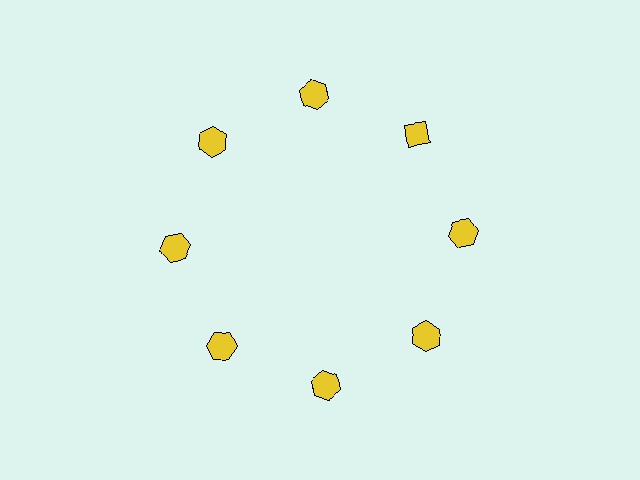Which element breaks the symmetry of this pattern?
The yellow diamond at roughly the 2 o'clock position breaks the symmetry. All other shapes are yellow hexagons.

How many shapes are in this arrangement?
There are 8 shapes arranged in a ring pattern.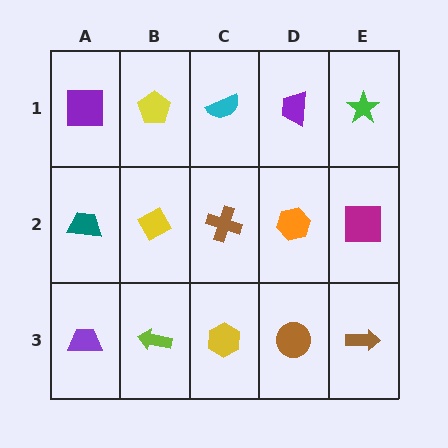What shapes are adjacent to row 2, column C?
A cyan semicircle (row 1, column C), a yellow hexagon (row 3, column C), a yellow diamond (row 2, column B), an orange hexagon (row 2, column D).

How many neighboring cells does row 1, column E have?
2.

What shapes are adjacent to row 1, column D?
An orange hexagon (row 2, column D), a cyan semicircle (row 1, column C), a green star (row 1, column E).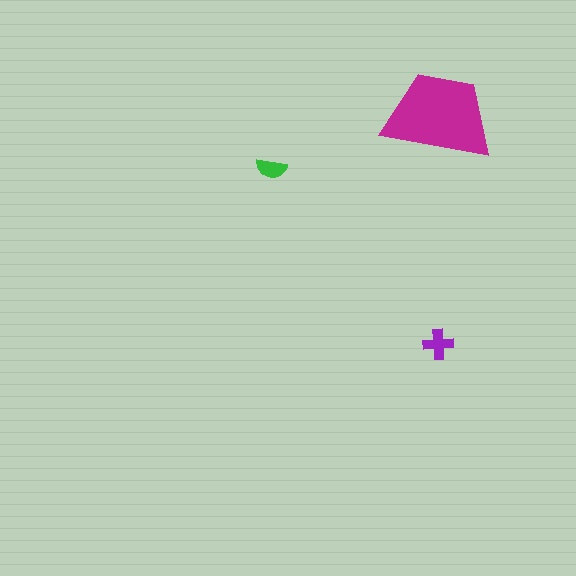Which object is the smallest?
The green semicircle.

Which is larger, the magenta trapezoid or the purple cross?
The magenta trapezoid.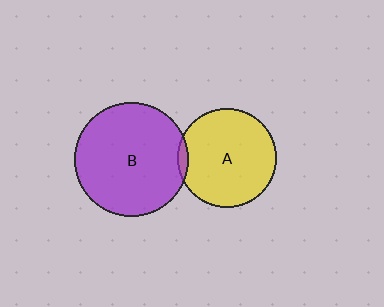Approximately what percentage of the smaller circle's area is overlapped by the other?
Approximately 5%.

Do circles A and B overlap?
Yes.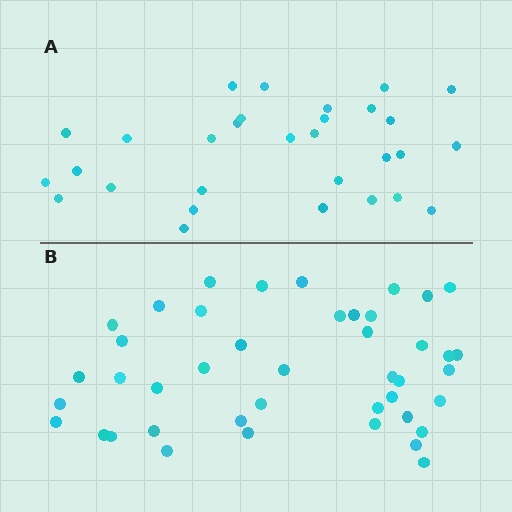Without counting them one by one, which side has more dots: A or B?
Region B (the bottom region) has more dots.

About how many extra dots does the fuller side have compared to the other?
Region B has approximately 15 more dots than region A.